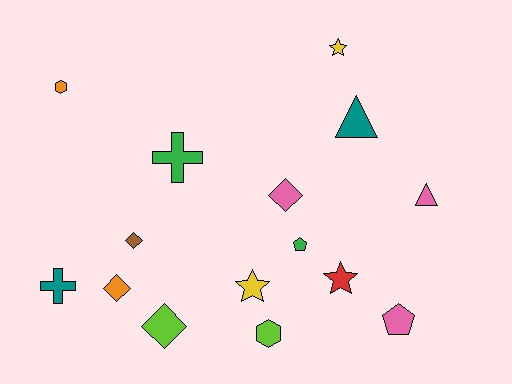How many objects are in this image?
There are 15 objects.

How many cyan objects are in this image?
There are no cyan objects.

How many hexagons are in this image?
There are 2 hexagons.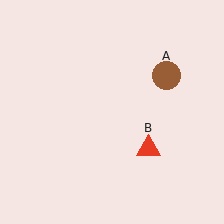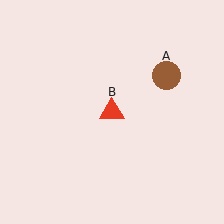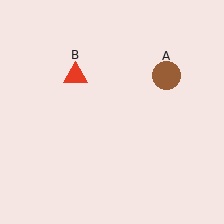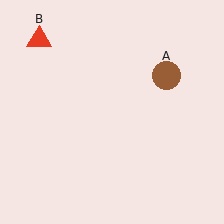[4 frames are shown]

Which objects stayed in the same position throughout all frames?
Brown circle (object A) remained stationary.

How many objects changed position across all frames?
1 object changed position: red triangle (object B).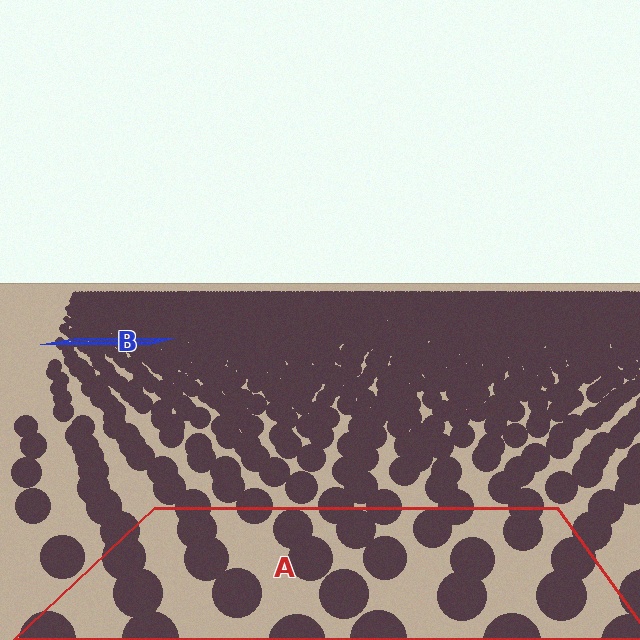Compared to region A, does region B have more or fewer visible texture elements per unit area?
Region B has more texture elements per unit area — they are packed more densely because it is farther away.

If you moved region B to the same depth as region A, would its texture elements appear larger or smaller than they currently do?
They would appear larger. At a closer depth, the same texture elements are projected at a bigger on-screen size.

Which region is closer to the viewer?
Region A is closer. The texture elements there are larger and more spread out.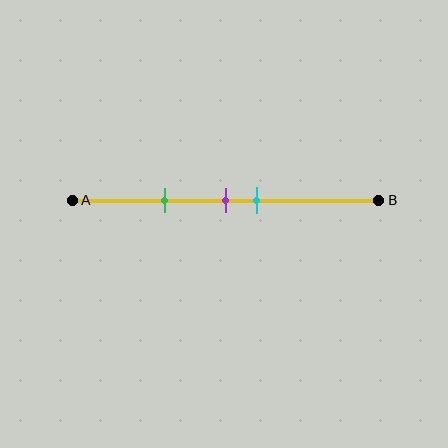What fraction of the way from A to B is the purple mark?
The purple mark is approximately 50% (0.5) of the way from A to B.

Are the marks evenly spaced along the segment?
No, the marks are not evenly spaced.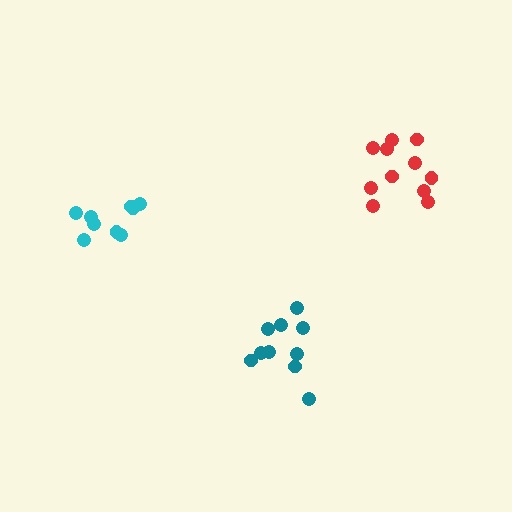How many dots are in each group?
Group 1: 10 dots, Group 2: 9 dots, Group 3: 11 dots (30 total).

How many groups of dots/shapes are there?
There are 3 groups.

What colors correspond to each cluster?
The clusters are colored: teal, cyan, red.